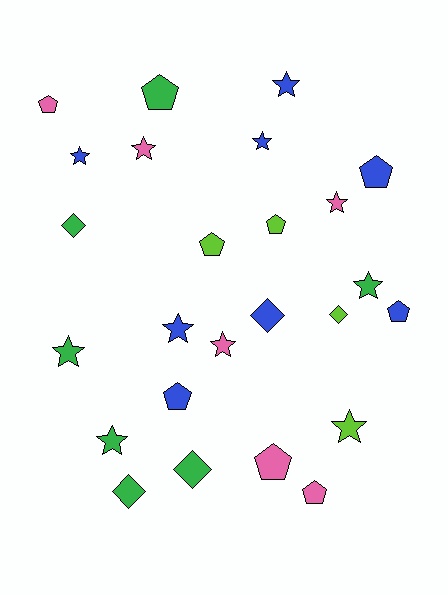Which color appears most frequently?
Blue, with 8 objects.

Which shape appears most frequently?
Star, with 11 objects.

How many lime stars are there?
There is 1 lime star.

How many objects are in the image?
There are 25 objects.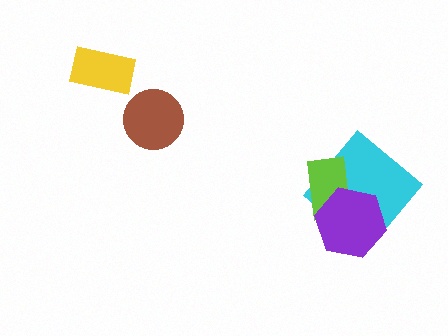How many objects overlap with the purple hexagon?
2 objects overlap with the purple hexagon.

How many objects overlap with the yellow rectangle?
0 objects overlap with the yellow rectangle.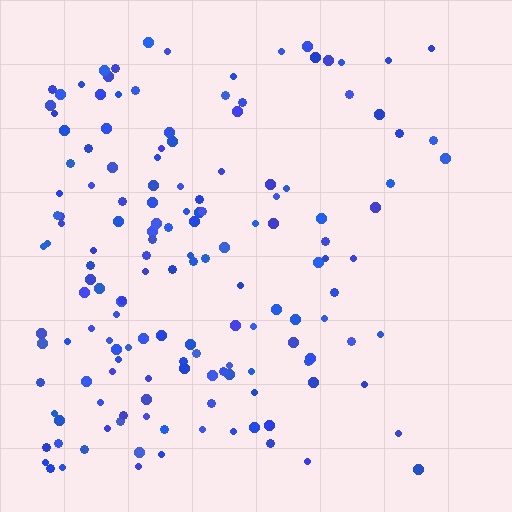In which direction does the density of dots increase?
From right to left, with the left side densest.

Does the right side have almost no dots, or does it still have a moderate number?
Still a moderate number, just noticeably fewer than the left.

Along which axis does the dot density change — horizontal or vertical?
Horizontal.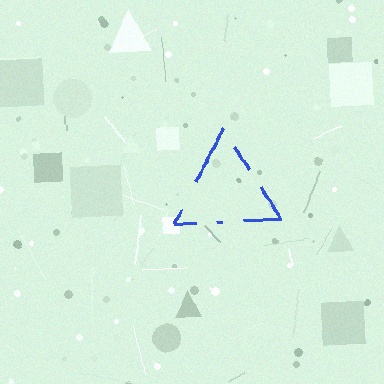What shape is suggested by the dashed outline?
The dashed outline suggests a triangle.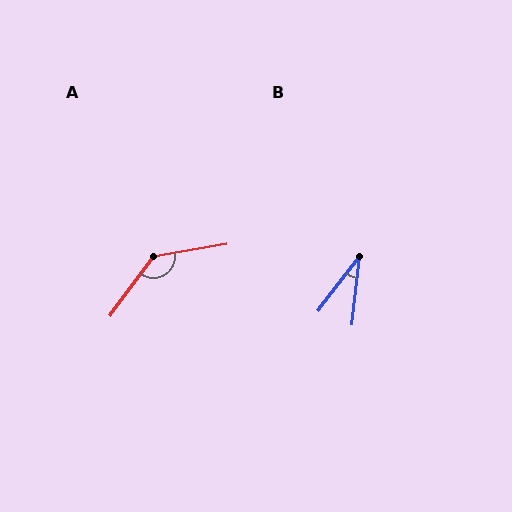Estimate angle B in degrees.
Approximately 31 degrees.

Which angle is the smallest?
B, at approximately 31 degrees.